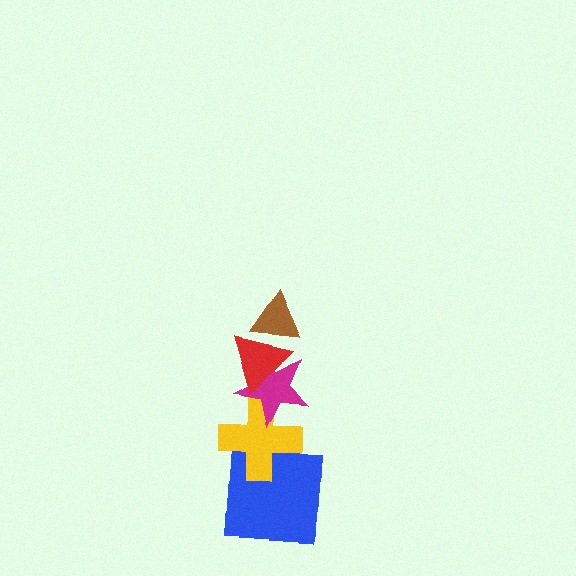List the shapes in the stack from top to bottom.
From top to bottom: the brown triangle, the red triangle, the magenta star, the yellow cross, the blue square.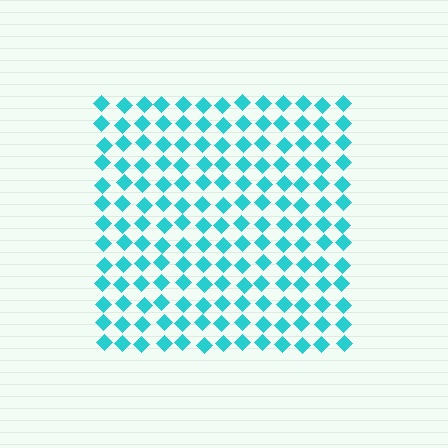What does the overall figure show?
The overall figure shows a square.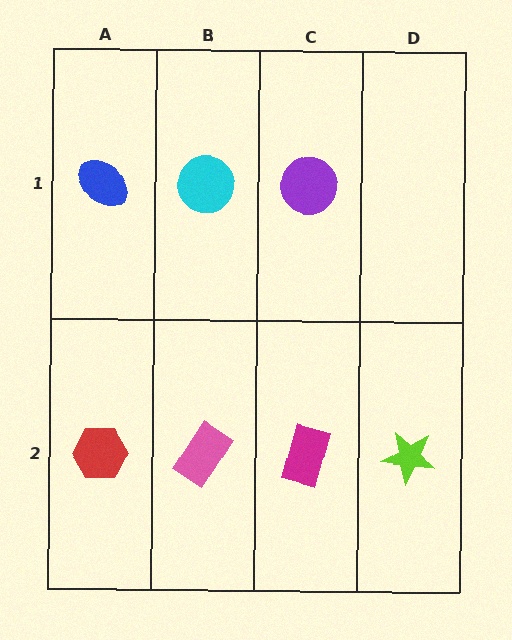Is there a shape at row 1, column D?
No, that cell is empty.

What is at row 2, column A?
A red hexagon.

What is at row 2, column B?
A pink rectangle.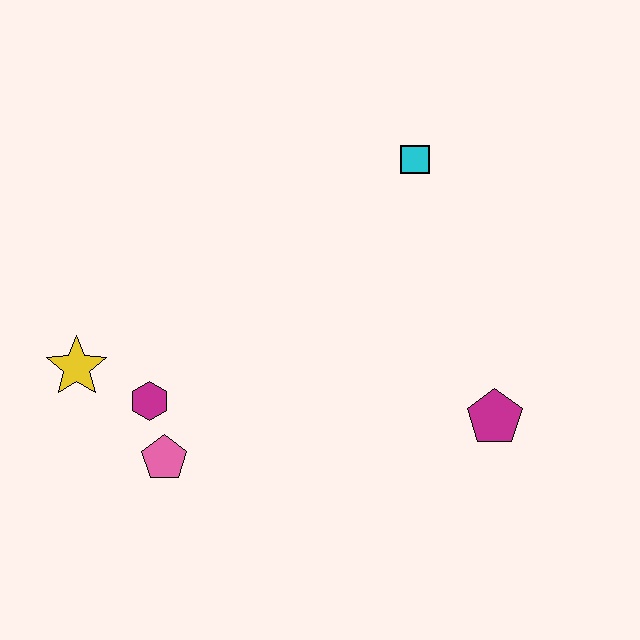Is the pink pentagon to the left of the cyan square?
Yes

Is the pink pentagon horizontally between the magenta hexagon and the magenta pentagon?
Yes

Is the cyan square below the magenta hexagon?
No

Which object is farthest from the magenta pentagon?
The yellow star is farthest from the magenta pentagon.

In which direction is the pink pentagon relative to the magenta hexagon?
The pink pentagon is below the magenta hexagon.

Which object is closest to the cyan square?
The magenta pentagon is closest to the cyan square.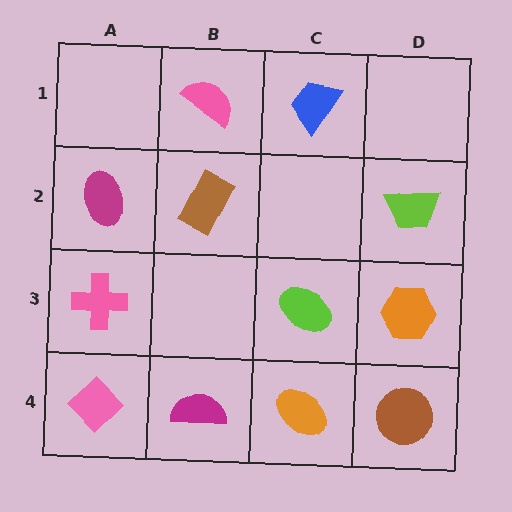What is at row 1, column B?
A pink semicircle.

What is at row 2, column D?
A lime trapezoid.